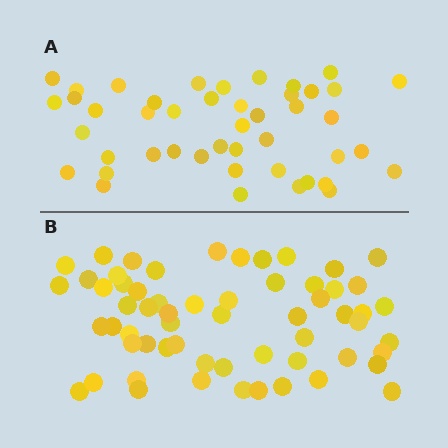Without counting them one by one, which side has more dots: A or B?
Region B (the bottom region) has more dots.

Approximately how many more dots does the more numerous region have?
Region B has approximately 15 more dots than region A.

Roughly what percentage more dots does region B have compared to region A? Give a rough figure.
About 35% more.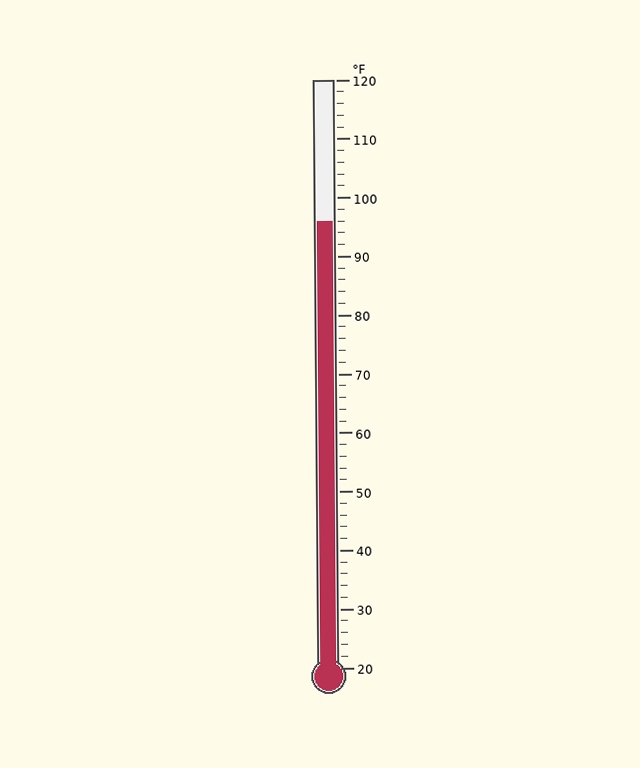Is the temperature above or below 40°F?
The temperature is above 40°F.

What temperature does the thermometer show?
The thermometer shows approximately 96°F.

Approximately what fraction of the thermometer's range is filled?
The thermometer is filled to approximately 75% of its range.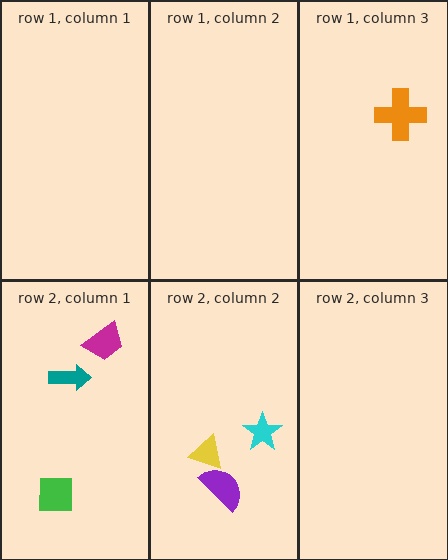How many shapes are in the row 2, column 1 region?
3.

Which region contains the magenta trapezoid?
The row 2, column 1 region.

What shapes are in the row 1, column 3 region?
The orange cross.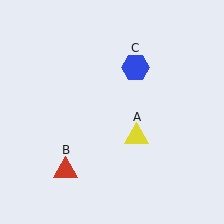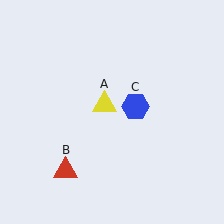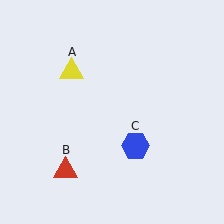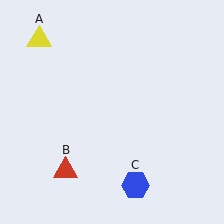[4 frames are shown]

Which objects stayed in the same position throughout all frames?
Red triangle (object B) remained stationary.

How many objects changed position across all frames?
2 objects changed position: yellow triangle (object A), blue hexagon (object C).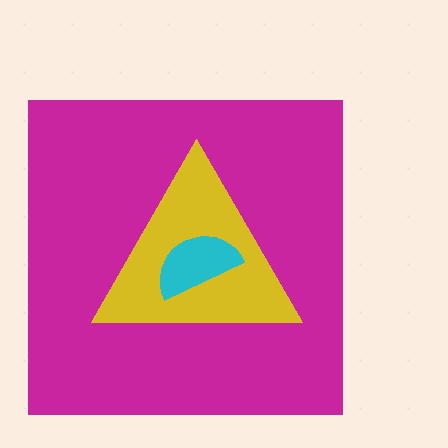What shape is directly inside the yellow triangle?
The cyan semicircle.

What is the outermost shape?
The magenta square.